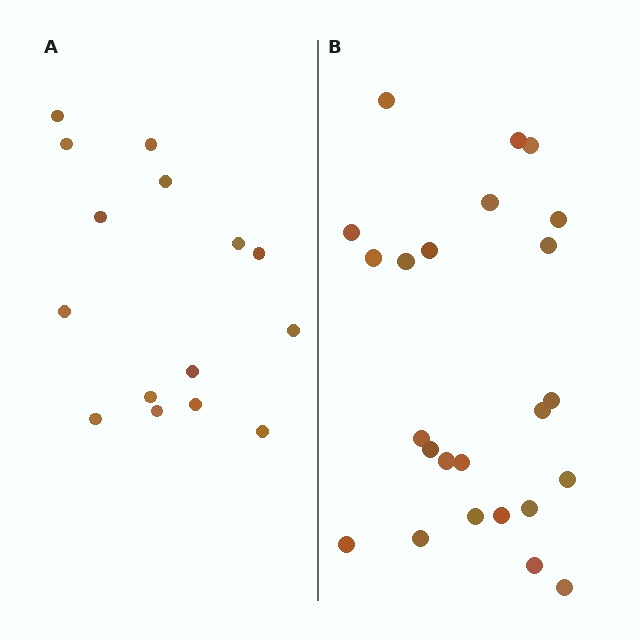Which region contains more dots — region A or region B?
Region B (the right region) has more dots.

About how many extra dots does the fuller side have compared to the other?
Region B has roughly 8 or so more dots than region A.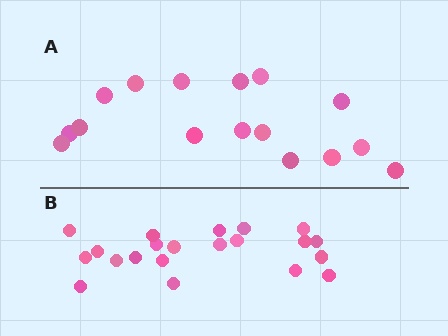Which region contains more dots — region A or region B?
Region B (the bottom region) has more dots.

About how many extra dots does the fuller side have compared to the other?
Region B has about 5 more dots than region A.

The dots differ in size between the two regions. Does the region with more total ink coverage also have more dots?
No. Region A has more total ink coverage because its dots are larger, but region B actually contains more individual dots. Total area can be misleading — the number of items is what matters here.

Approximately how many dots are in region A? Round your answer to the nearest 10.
About 20 dots. (The exact count is 16, which rounds to 20.)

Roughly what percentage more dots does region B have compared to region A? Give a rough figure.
About 30% more.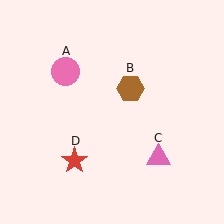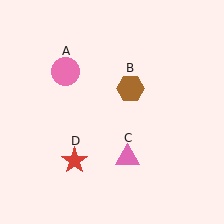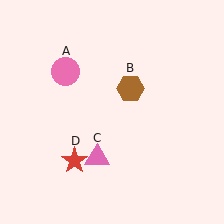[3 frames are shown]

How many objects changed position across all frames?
1 object changed position: pink triangle (object C).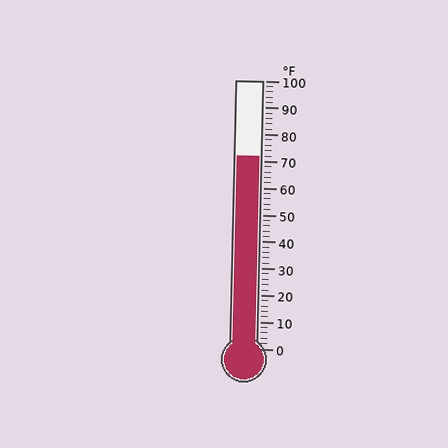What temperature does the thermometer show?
The thermometer shows approximately 72°F.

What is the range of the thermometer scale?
The thermometer scale ranges from 0°F to 100°F.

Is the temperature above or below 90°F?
The temperature is below 90°F.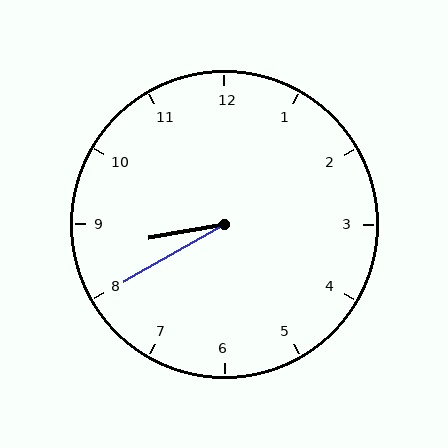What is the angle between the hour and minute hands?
Approximately 20 degrees.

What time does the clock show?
8:40.